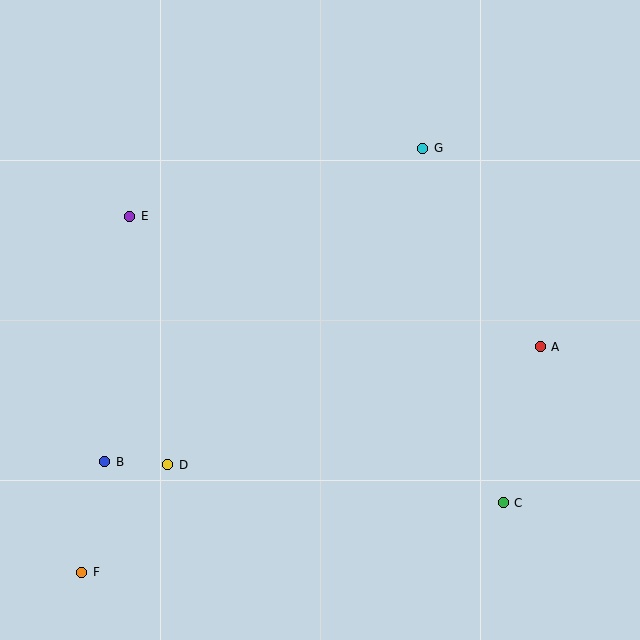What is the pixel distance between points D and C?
The distance between D and C is 337 pixels.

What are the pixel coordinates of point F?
Point F is at (82, 572).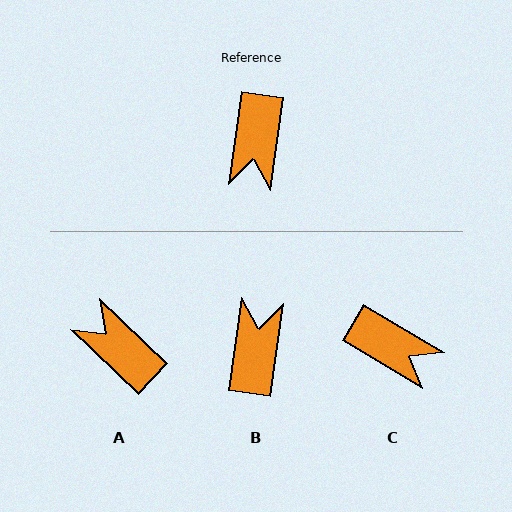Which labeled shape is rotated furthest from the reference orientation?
B, about 180 degrees away.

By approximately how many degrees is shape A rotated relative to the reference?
Approximately 126 degrees clockwise.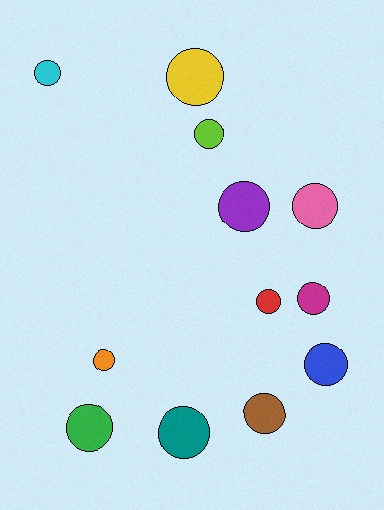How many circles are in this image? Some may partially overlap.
There are 12 circles.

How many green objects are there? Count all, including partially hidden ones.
There is 1 green object.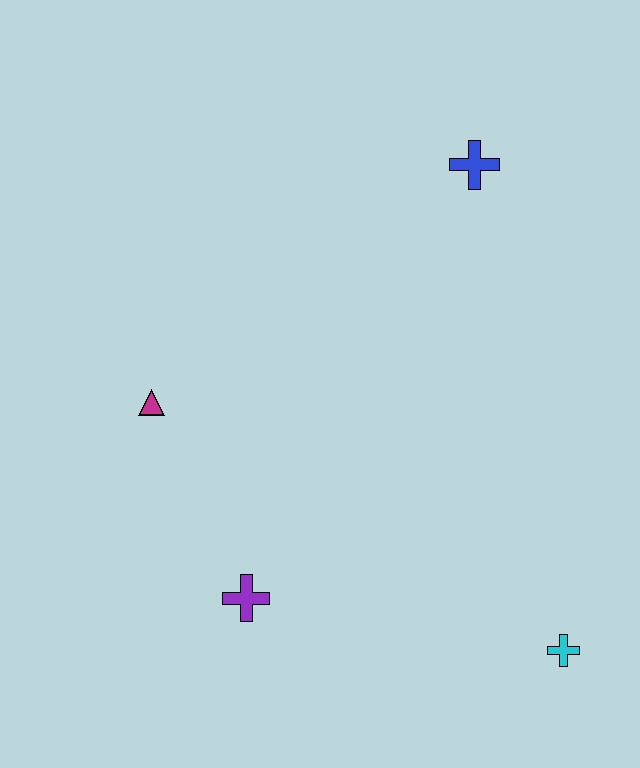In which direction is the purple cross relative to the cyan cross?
The purple cross is to the left of the cyan cross.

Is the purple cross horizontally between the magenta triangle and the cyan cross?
Yes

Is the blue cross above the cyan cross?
Yes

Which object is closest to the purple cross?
The magenta triangle is closest to the purple cross.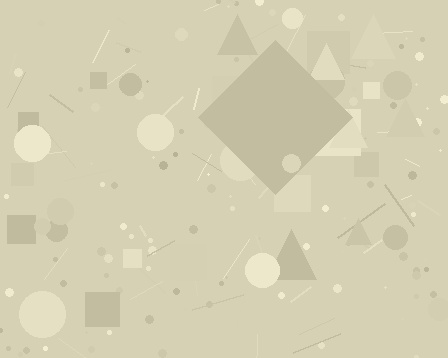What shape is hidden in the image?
A diamond is hidden in the image.